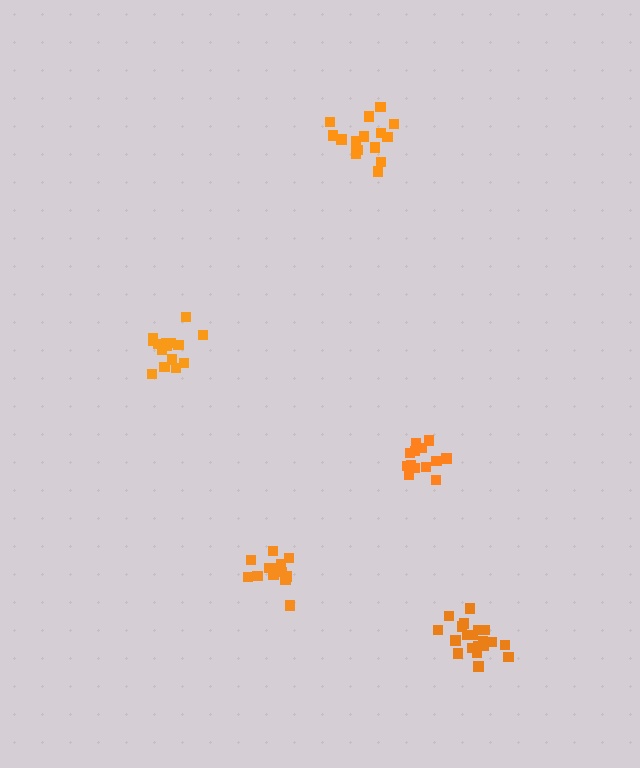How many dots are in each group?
Group 1: 16 dots, Group 2: 14 dots, Group 3: 15 dots, Group 4: 15 dots, Group 5: 20 dots (80 total).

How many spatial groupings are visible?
There are 5 spatial groupings.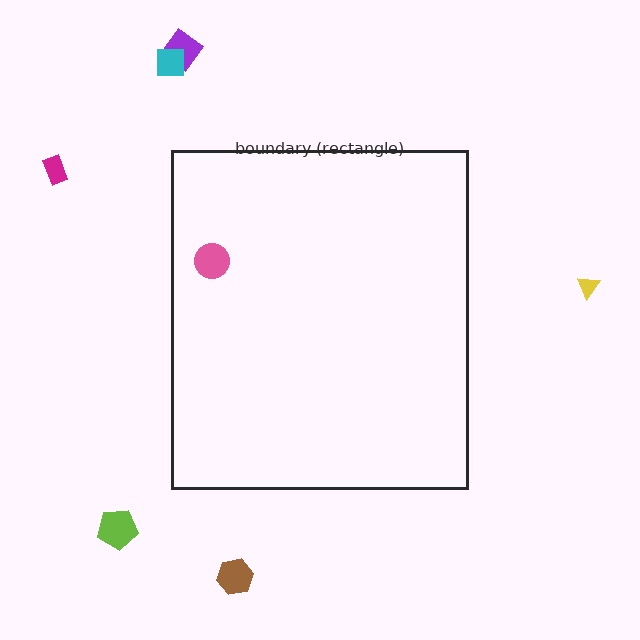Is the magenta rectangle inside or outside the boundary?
Outside.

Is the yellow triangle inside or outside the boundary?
Outside.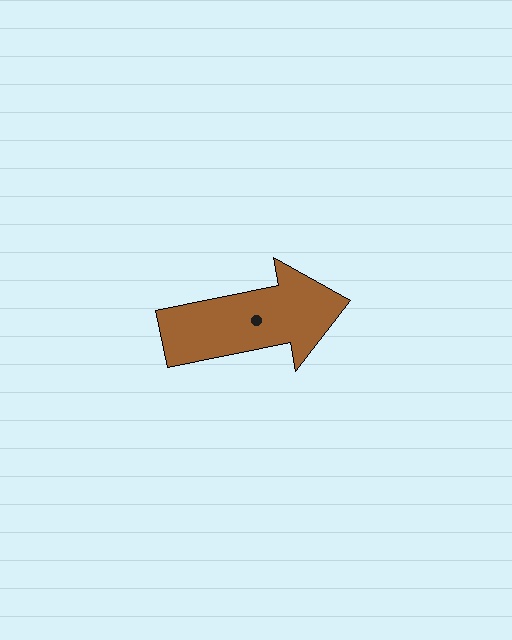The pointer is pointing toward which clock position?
Roughly 3 o'clock.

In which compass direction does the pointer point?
East.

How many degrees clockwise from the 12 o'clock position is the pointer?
Approximately 79 degrees.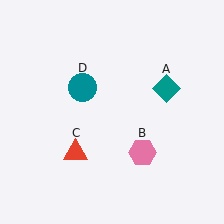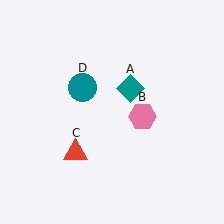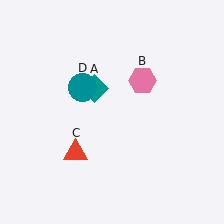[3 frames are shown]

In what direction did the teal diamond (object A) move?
The teal diamond (object A) moved left.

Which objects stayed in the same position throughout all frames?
Red triangle (object C) and teal circle (object D) remained stationary.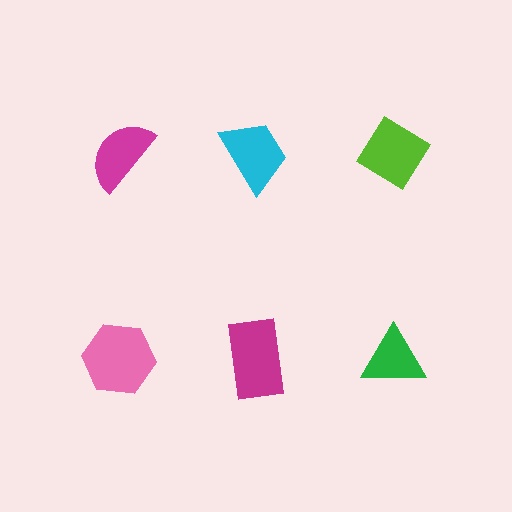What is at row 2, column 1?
A pink hexagon.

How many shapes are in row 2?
3 shapes.